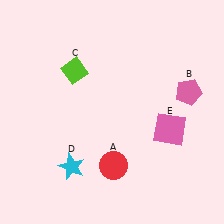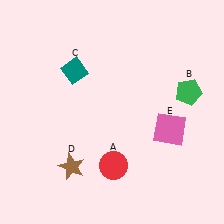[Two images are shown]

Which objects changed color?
B changed from pink to green. C changed from lime to teal. D changed from cyan to brown.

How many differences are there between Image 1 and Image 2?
There are 3 differences between the two images.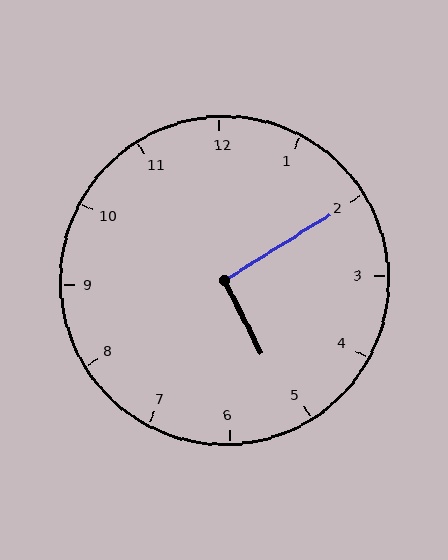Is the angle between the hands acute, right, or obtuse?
It is right.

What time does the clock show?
5:10.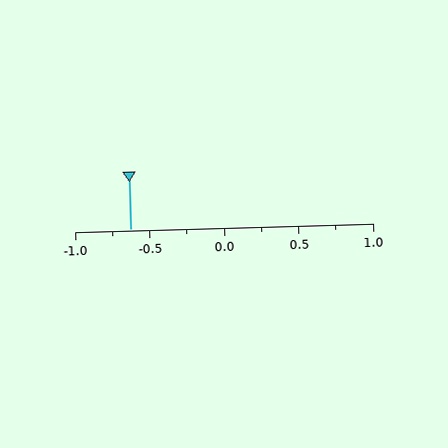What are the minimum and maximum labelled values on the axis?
The axis runs from -1.0 to 1.0.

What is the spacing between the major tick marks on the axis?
The major ticks are spaced 0.5 apart.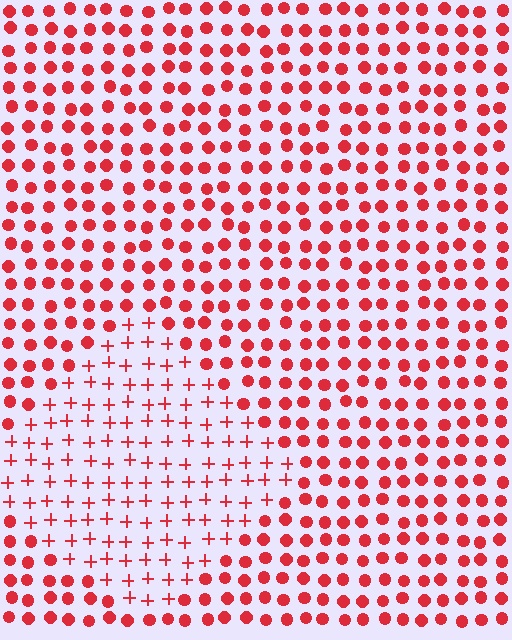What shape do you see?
I see a diamond.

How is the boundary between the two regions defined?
The boundary is defined by a change in element shape: plus signs inside vs. circles outside. All elements share the same color and spacing.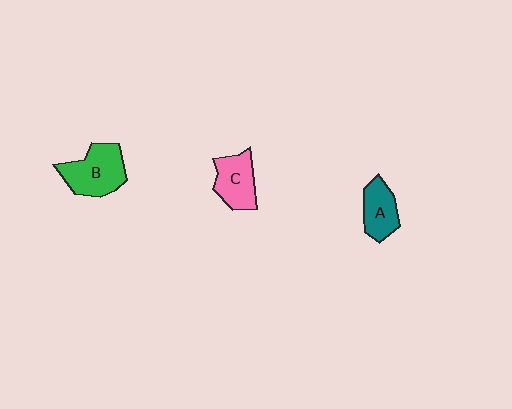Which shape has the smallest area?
Shape A (teal).